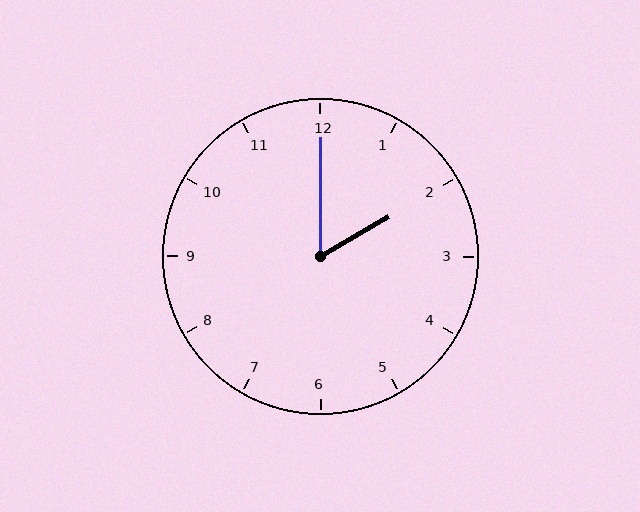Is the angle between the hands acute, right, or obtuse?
It is acute.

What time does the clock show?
2:00.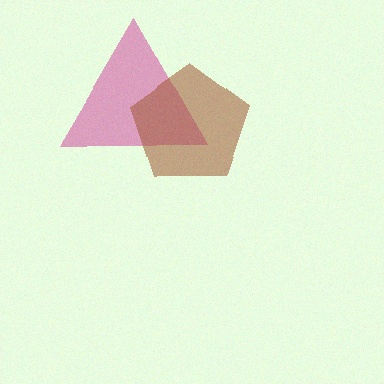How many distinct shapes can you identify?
There are 2 distinct shapes: a magenta triangle, a brown pentagon.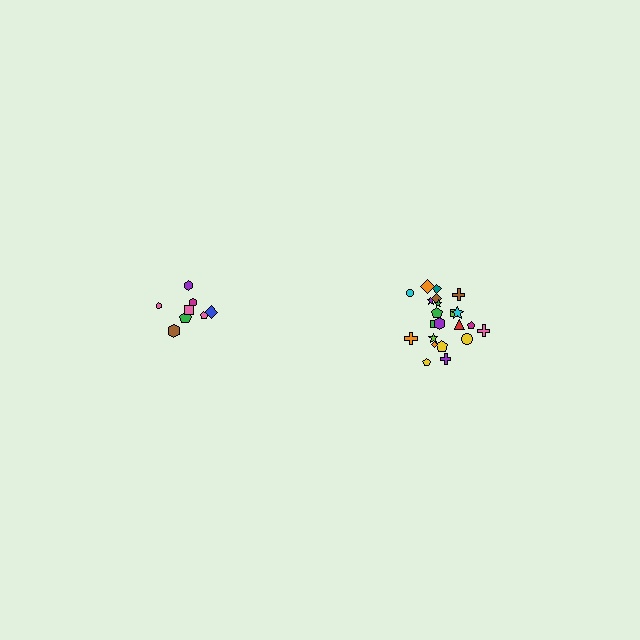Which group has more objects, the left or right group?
The right group.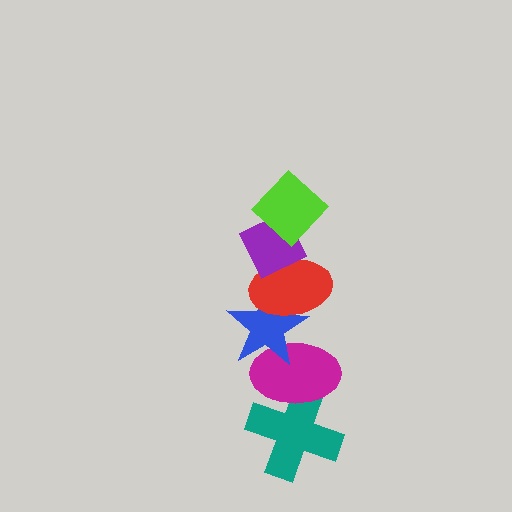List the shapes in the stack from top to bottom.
From top to bottom: the lime diamond, the purple diamond, the red ellipse, the blue star, the magenta ellipse, the teal cross.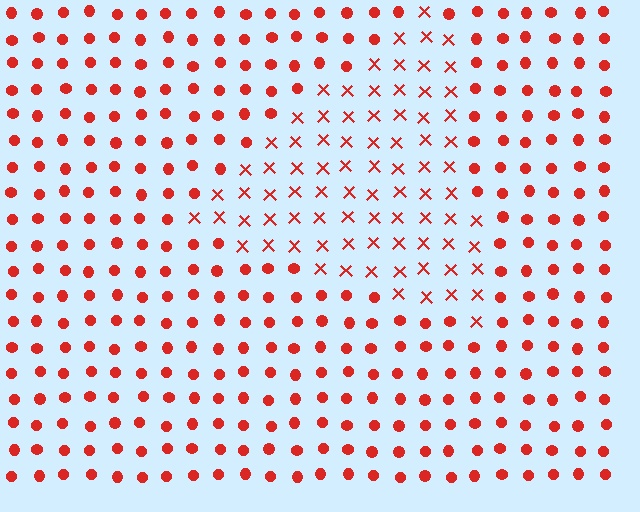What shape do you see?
I see a triangle.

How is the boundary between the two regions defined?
The boundary is defined by a change in element shape: X marks inside vs. circles outside. All elements share the same color and spacing.